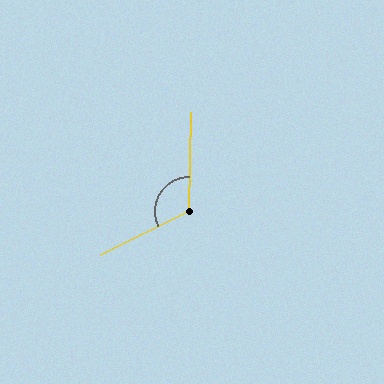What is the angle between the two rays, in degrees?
Approximately 117 degrees.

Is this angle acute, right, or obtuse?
It is obtuse.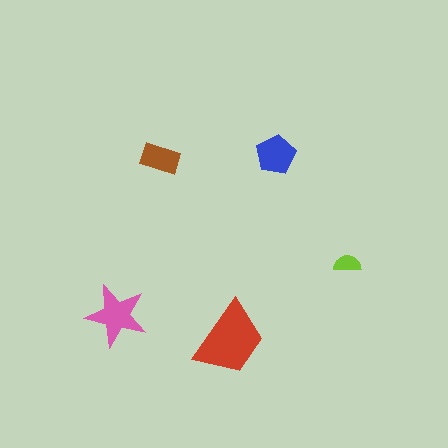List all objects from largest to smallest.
The red trapezoid, the pink star, the blue pentagon, the brown rectangle, the lime semicircle.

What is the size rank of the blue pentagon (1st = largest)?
3rd.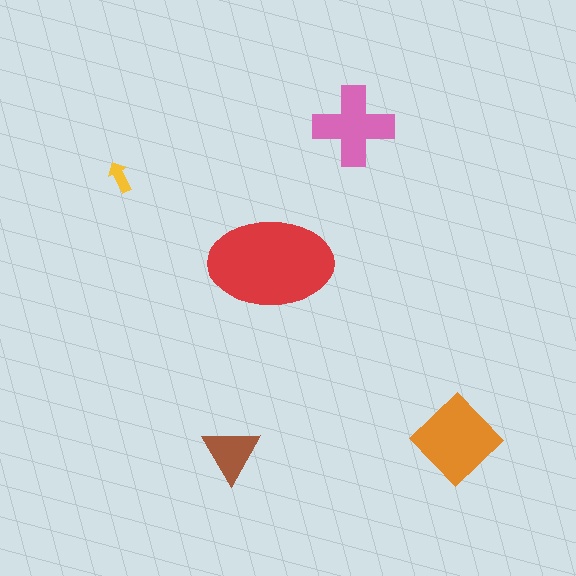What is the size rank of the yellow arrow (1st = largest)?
5th.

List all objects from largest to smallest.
The red ellipse, the orange diamond, the pink cross, the brown triangle, the yellow arrow.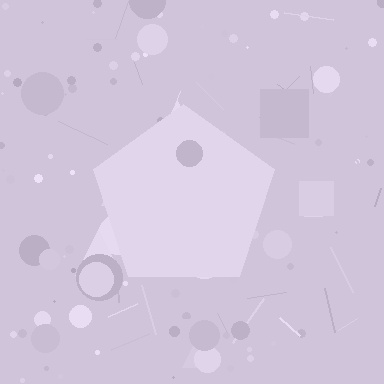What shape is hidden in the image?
A pentagon is hidden in the image.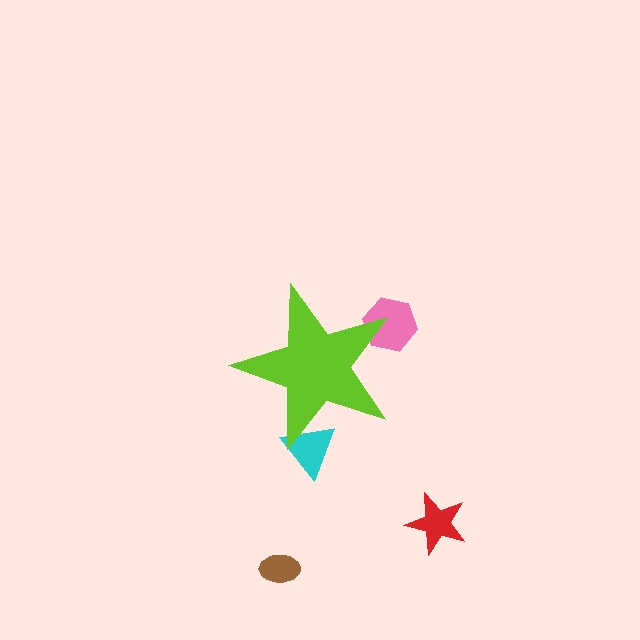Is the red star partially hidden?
No, the red star is fully visible.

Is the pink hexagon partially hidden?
Yes, the pink hexagon is partially hidden behind the lime star.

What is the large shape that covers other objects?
A lime star.